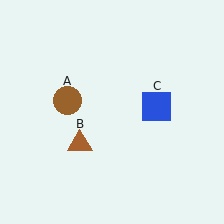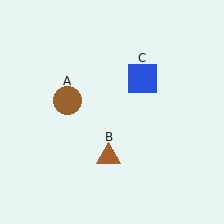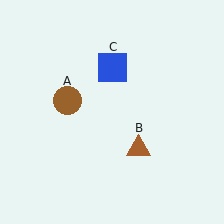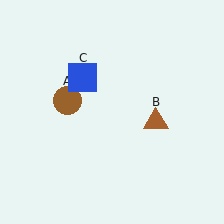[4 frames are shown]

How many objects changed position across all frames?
2 objects changed position: brown triangle (object B), blue square (object C).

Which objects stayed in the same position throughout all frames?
Brown circle (object A) remained stationary.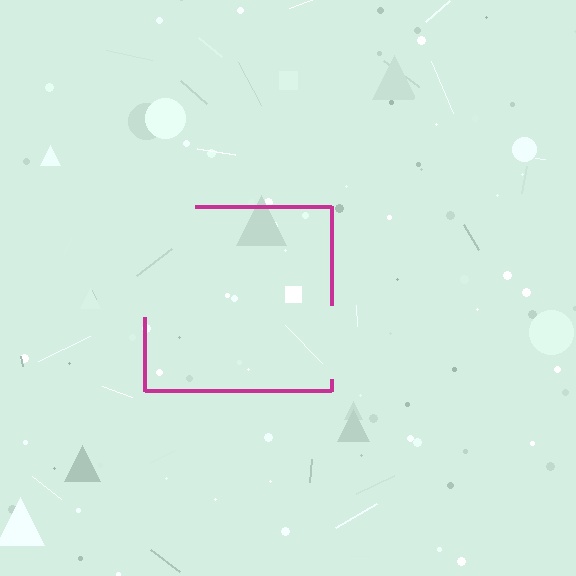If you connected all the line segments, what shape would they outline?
They would outline a square.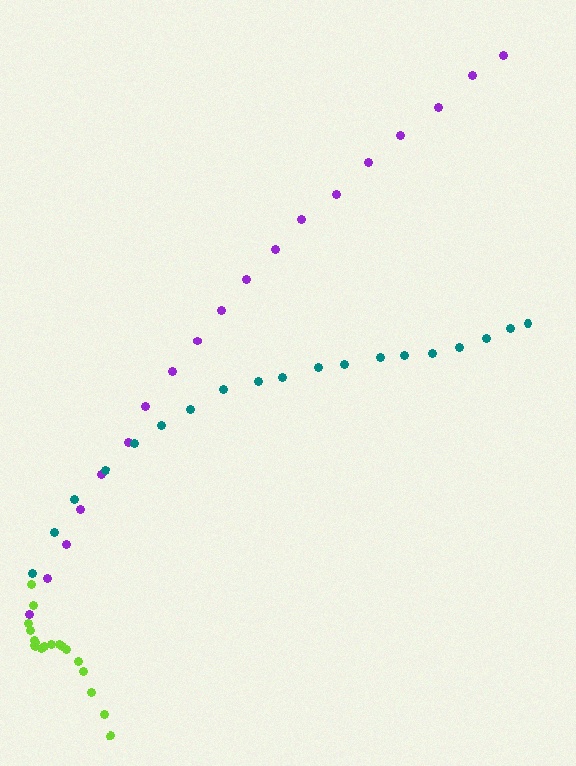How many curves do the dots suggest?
There are 3 distinct paths.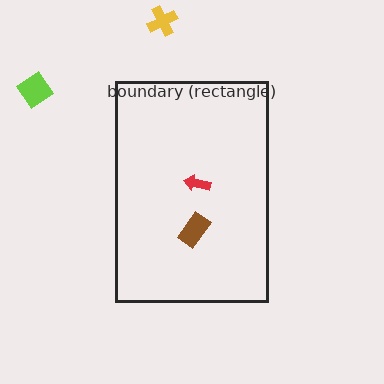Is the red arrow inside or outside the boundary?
Inside.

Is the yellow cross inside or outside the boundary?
Outside.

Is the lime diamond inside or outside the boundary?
Outside.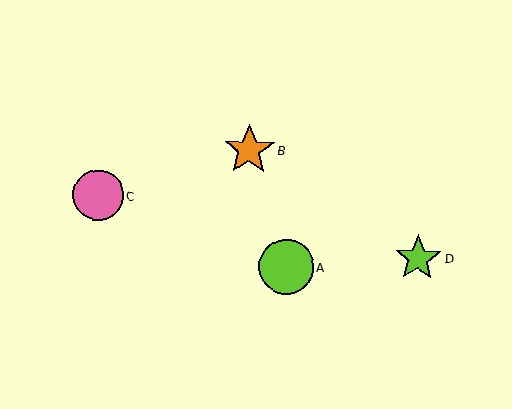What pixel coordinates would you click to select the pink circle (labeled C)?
Click at (98, 195) to select the pink circle C.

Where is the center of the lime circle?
The center of the lime circle is at (286, 267).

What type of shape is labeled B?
Shape B is an orange star.